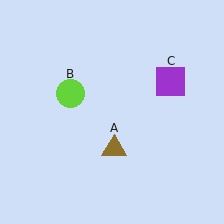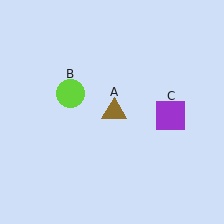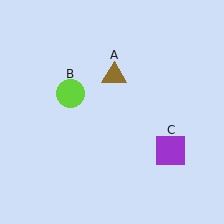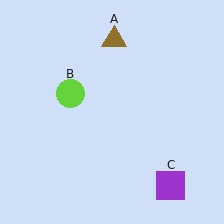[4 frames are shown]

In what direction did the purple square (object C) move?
The purple square (object C) moved down.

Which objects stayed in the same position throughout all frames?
Lime circle (object B) remained stationary.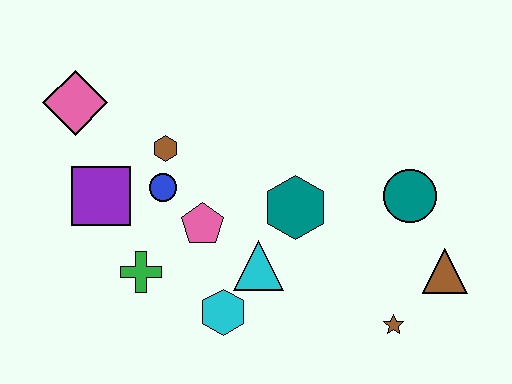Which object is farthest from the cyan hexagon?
The pink diamond is farthest from the cyan hexagon.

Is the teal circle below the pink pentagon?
No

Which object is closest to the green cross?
The pink pentagon is closest to the green cross.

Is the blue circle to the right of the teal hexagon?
No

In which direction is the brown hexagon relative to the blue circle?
The brown hexagon is above the blue circle.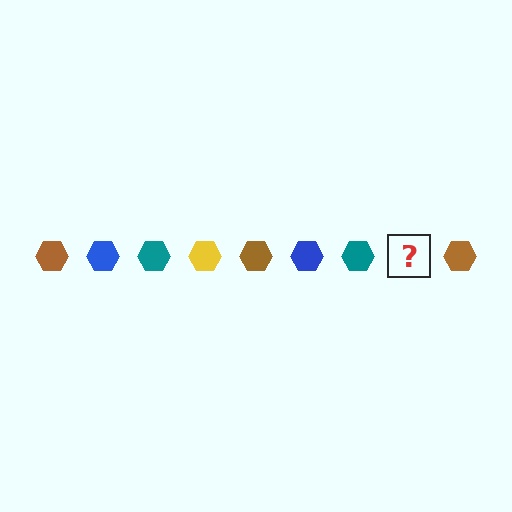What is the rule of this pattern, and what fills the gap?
The rule is that the pattern cycles through brown, blue, teal, yellow hexagons. The gap should be filled with a yellow hexagon.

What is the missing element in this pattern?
The missing element is a yellow hexagon.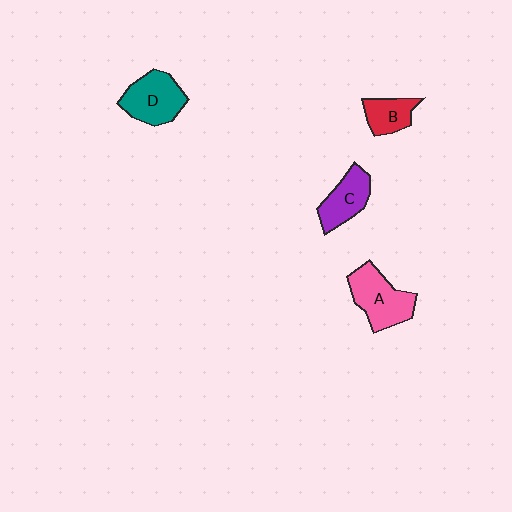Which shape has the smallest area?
Shape B (red).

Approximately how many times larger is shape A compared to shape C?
Approximately 1.3 times.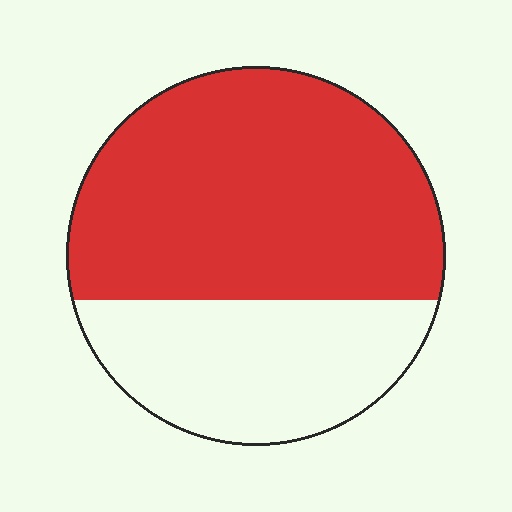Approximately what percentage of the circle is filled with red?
Approximately 65%.